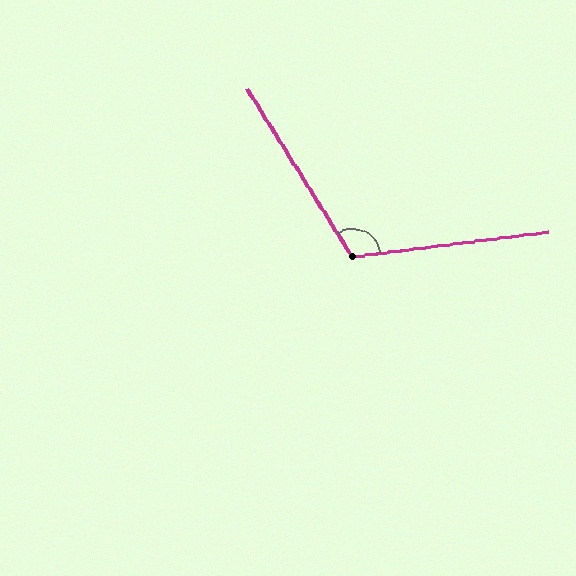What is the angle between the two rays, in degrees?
Approximately 115 degrees.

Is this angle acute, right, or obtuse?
It is obtuse.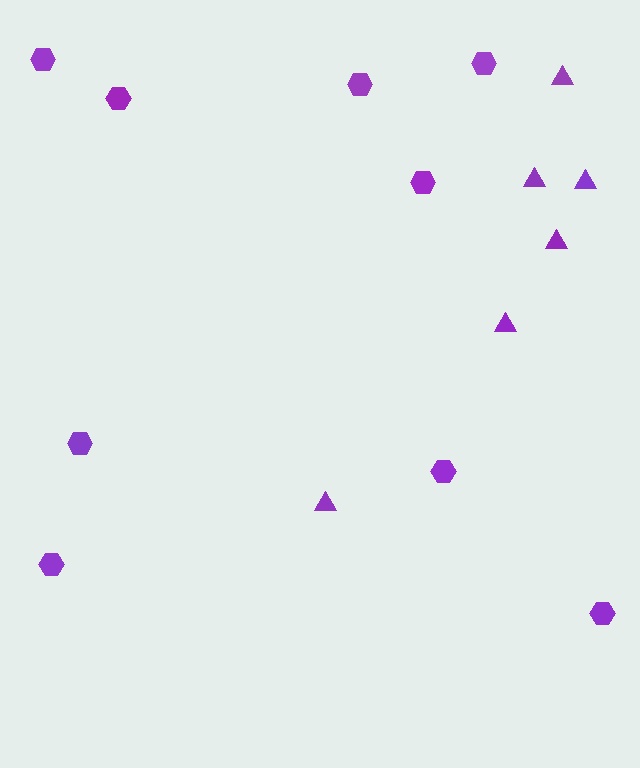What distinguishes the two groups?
There are 2 groups: one group of triangles (6) and one group of hexagons (9).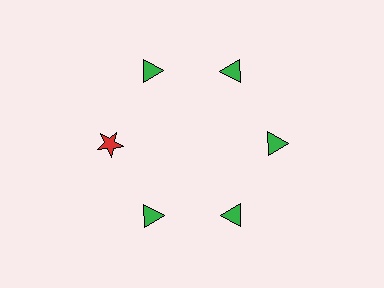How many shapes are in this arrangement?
There are 6 shapes arranged in a ring pattern.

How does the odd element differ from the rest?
It differs in both color (red instead of green) and shape (star instead of triangle).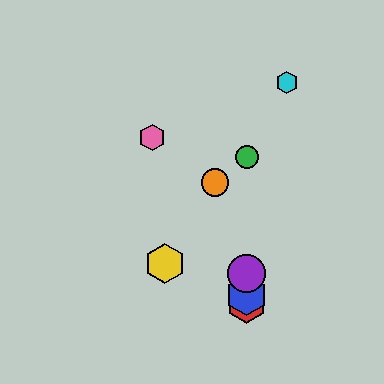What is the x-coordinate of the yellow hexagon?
The yellow hexagon is at x≈165.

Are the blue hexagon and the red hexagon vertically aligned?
Yes, both are at x≈247.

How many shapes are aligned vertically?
4 shapes (the red hexagon, the blue hexagon, the green circle, the purple circle) are aligned vertically.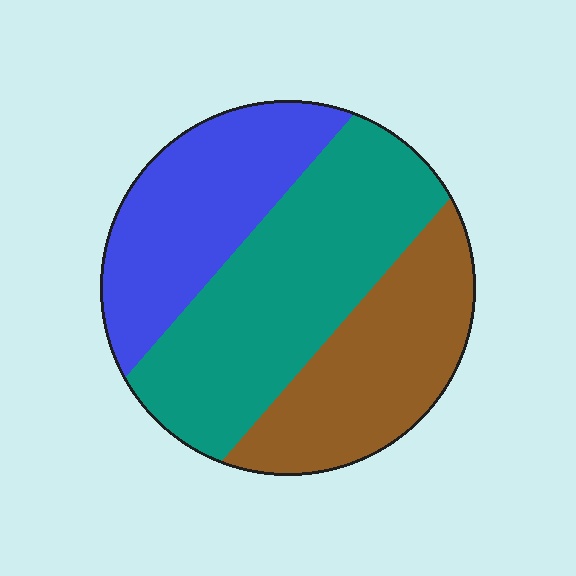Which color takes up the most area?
Teal, at roughly 40%.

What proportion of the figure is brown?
Brown covers about 30% of the figure.